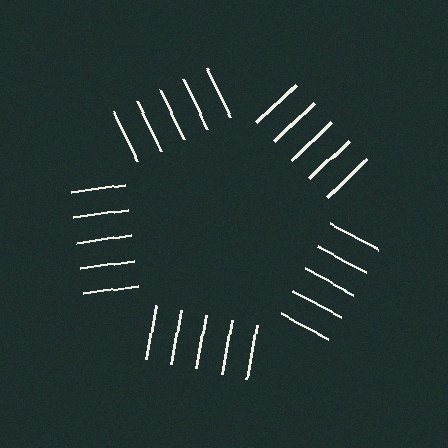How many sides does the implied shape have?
5 sides — the line-ends trace a pentagon.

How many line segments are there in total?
25 — 5 along each of the 5 edges.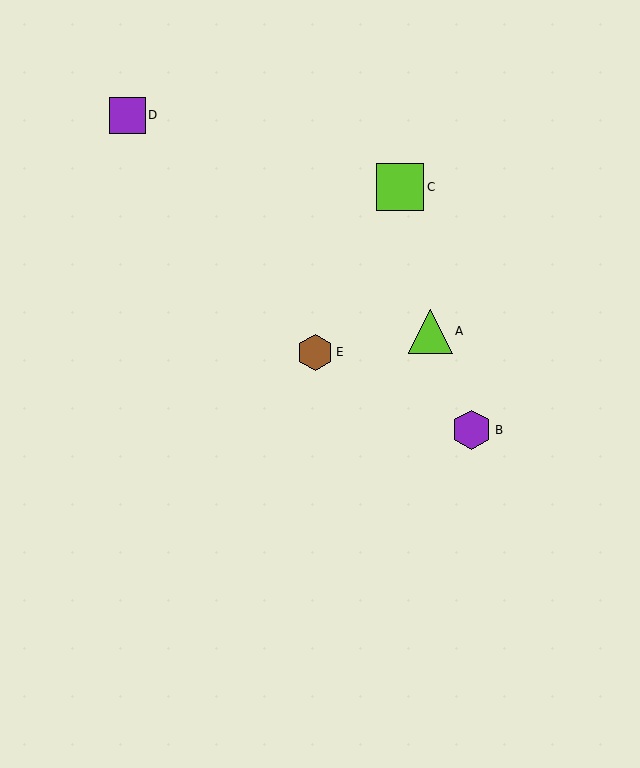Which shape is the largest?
The lime square (labeled C) is the largest.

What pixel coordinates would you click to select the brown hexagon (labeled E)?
Click at (315, 352) to select the brown hexagon E.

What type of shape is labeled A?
Shape A is a lime triangle.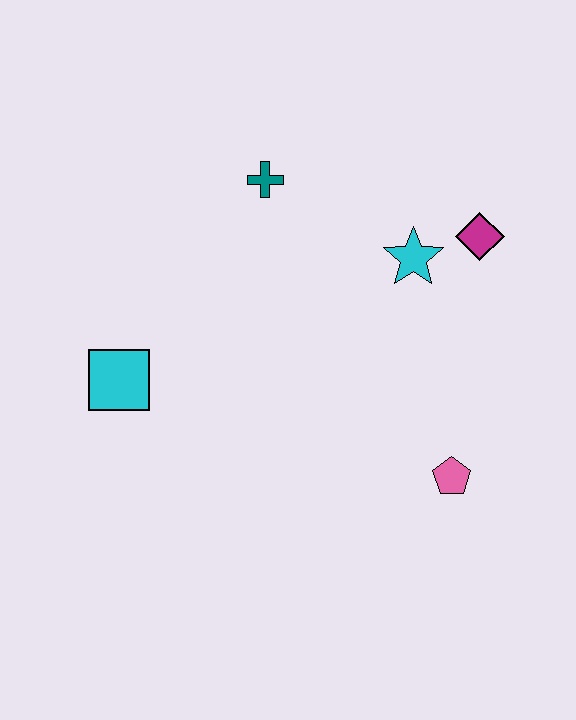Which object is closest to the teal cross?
The cyan star is closest to the teal cross.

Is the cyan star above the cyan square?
Yes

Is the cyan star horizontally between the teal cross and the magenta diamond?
Yes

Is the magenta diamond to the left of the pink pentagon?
No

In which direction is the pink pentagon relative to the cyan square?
The pink pentagon is to the right of the cyan square.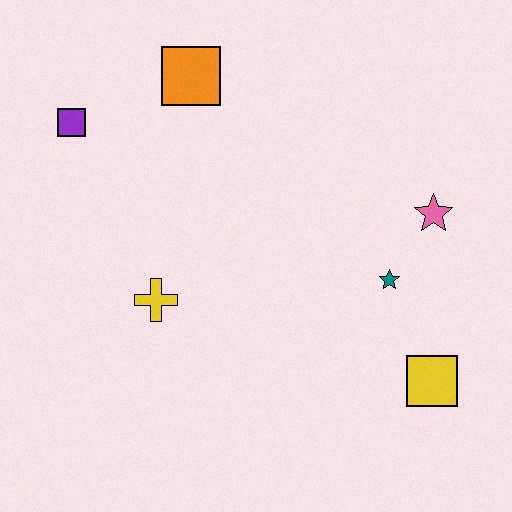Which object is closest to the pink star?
The teal star is closest to the pink star.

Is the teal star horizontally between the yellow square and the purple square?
Yes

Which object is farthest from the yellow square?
The purple square is farthest from the yellow square.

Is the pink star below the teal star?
No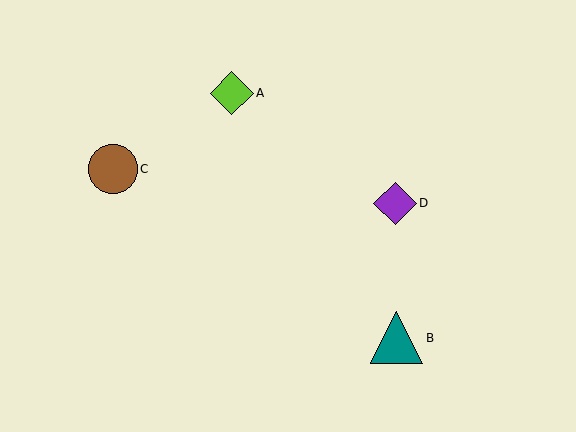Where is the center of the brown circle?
The center of the brown circle is at (113, 169).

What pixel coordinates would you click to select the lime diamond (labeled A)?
Click at (232, 93) to select the lime diamond A.